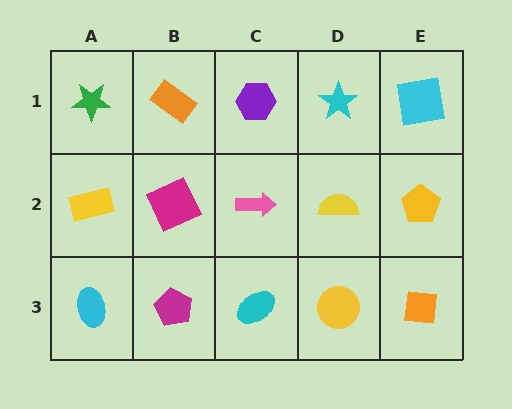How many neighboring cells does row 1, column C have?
3.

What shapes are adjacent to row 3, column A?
A yellow rectangle (row 2, column A), a magenta pentagon (row 3, column B).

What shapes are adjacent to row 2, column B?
An orange rectangle (row 1, column B), a magenta pentagon (row 3, column B), a yellow rectangle (row 2, column A), a pink arrow (row 2, column C).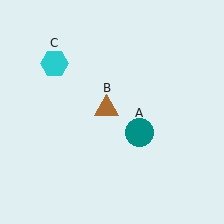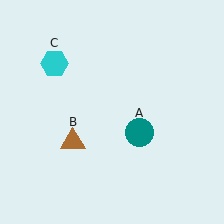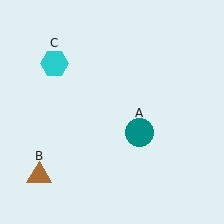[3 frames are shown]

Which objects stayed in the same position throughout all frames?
Teal circle (object A) and cyan hexagon (object C) remained stationary.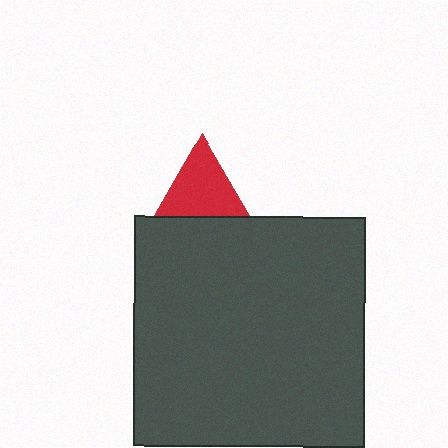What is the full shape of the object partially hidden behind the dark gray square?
The partially hidden object is a red triangle.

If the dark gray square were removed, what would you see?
You would see the complete red triangle.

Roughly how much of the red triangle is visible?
About half of it is visible (roughly 50%).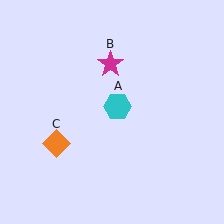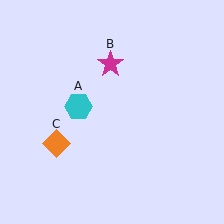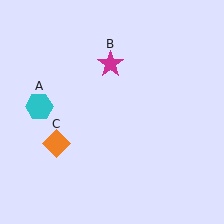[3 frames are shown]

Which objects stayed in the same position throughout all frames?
Magenta star (object B) and orange diamond (object C) remained stationary.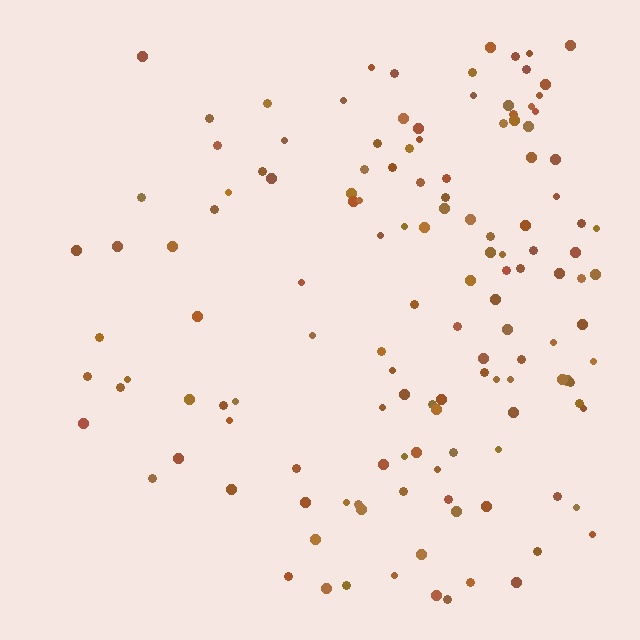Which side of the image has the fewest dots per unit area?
The left.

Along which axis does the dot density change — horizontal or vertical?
Horizontal.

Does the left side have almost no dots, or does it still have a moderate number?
Still a moderate number, just noticeably fewer than the right.